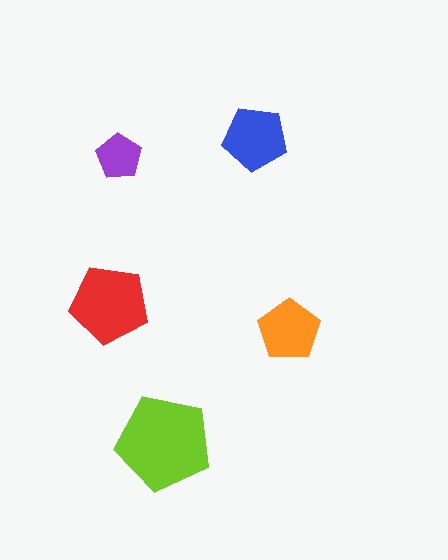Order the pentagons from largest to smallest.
the lime one, the red one, the blue one, the orange one, the purple one.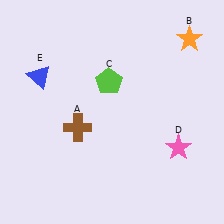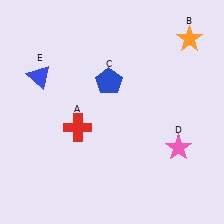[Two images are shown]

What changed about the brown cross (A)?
In Image 1, A is brown. In Image 2, it changed to red.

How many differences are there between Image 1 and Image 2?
There are 2 differences between the two images.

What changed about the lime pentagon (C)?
In Image 1, C is lime. In Image 2, it changed to blue.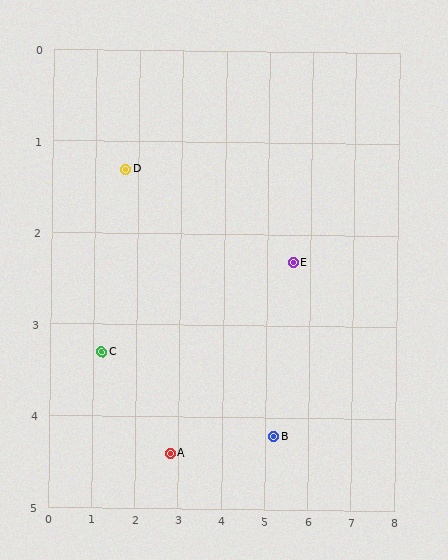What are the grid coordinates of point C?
Point C is at approximately (1.2, 3.3).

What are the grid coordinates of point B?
Point B is at approximately (5.2, 4.2).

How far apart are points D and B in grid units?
Points D and B are about 4.5 grid units apart.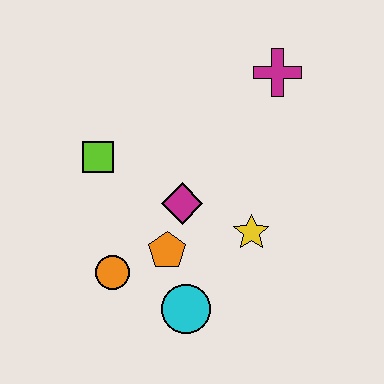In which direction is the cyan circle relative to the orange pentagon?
The cyan circle is below the orange pentagon.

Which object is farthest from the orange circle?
The magenta cross is farthest from the orange circle.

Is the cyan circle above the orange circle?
No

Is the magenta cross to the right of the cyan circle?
Yes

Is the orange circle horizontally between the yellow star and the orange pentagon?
No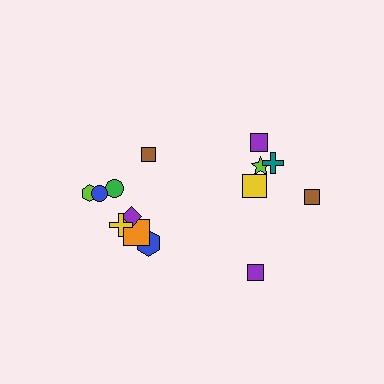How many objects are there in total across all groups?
There are 14 objects.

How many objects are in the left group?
There are 8 objects.